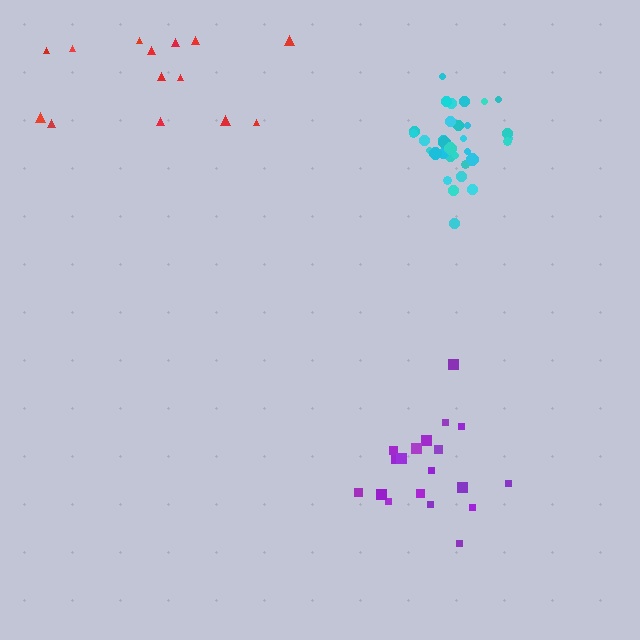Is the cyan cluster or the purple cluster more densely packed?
Cyan.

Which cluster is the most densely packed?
Cyan.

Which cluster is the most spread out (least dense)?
Red.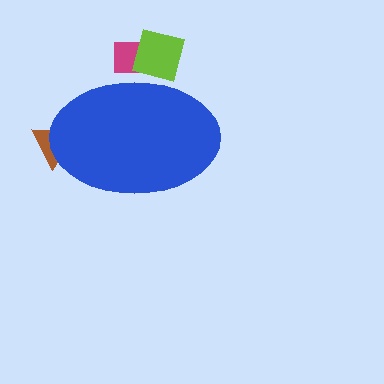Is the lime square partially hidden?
Yes, the lime square is partially hidden behind the blue ellipse.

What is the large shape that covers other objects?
A blue ellipse.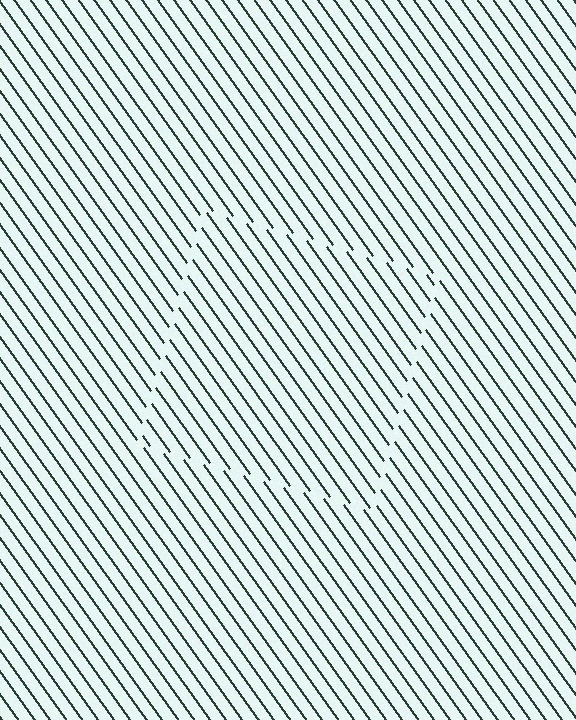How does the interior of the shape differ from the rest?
The interior of the shape contains the same grating, shifted by half a period — the contour is defined by the phase discontinuity where line-ends from the inner and outer gratings abut.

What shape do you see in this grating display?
An illusory square. The interior of the shape contains the same grating, shifted by half a period — the contour is defined by the phase discontinuity where line-ends from the inner and outer gratings abut.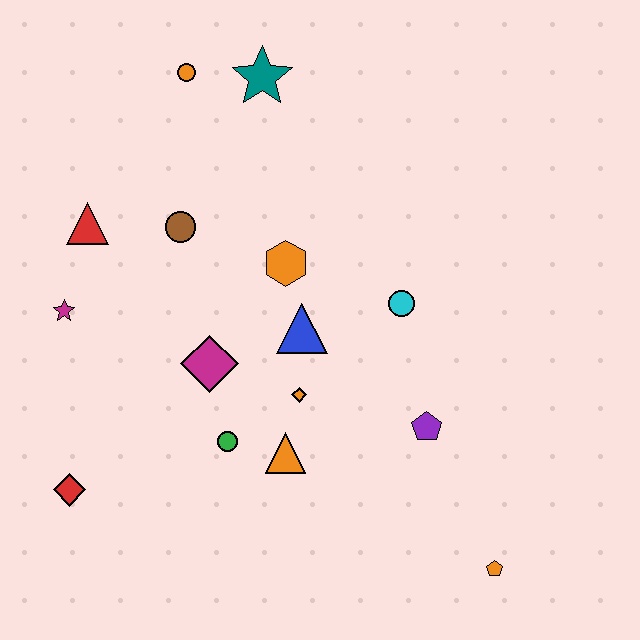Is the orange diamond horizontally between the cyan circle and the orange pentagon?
No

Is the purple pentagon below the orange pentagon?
No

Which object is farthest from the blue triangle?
The orange pentagon is farthest from the blue triangle.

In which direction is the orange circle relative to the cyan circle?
The orange circle is above the cyan circle.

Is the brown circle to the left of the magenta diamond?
Yes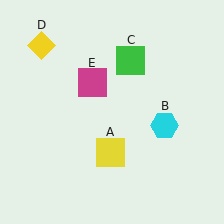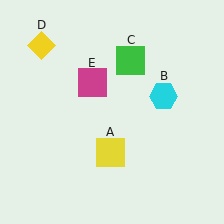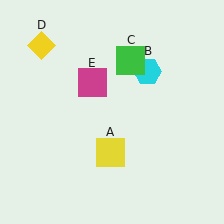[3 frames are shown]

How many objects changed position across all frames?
1 object changed position: cyan hexagon (object B).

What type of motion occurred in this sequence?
The cyan hexagon (object B) rotated counterclockwise around the center of the scene.